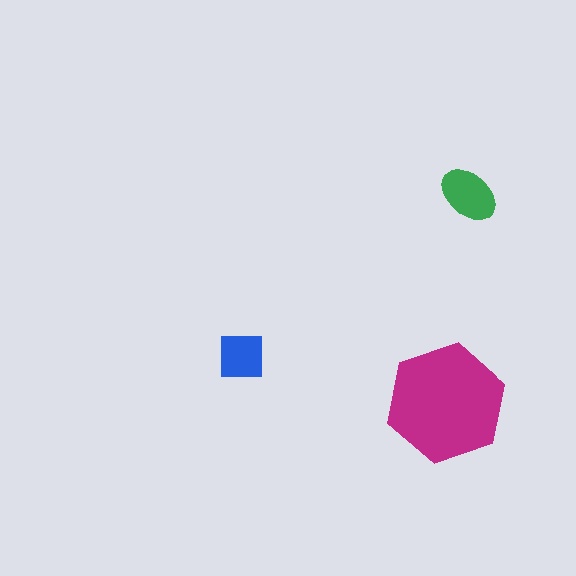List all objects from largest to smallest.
The magenta hexagon, the green ellipse, the blue square.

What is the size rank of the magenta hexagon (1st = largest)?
1st.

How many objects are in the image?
There are 3 objects in the image.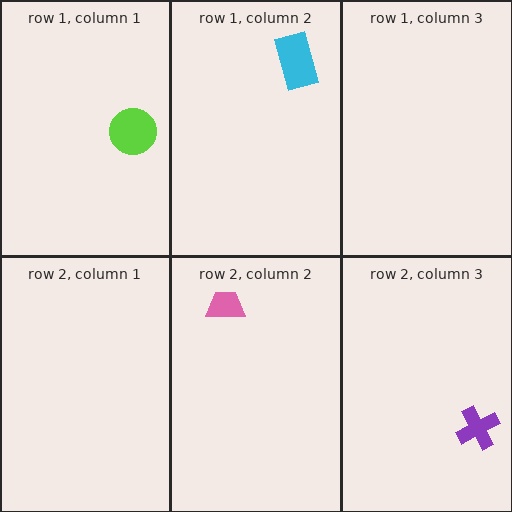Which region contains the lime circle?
The row 1, column 1 region.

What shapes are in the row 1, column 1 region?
The lime circle.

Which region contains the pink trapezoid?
The row 2, column 2 region.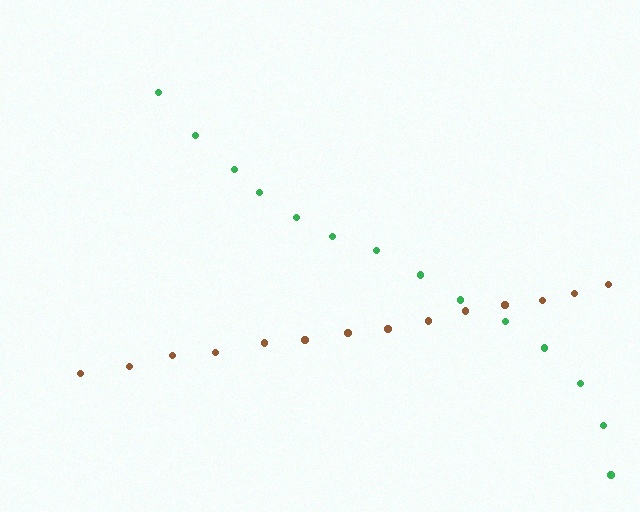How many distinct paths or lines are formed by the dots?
There are 2 distinct paths.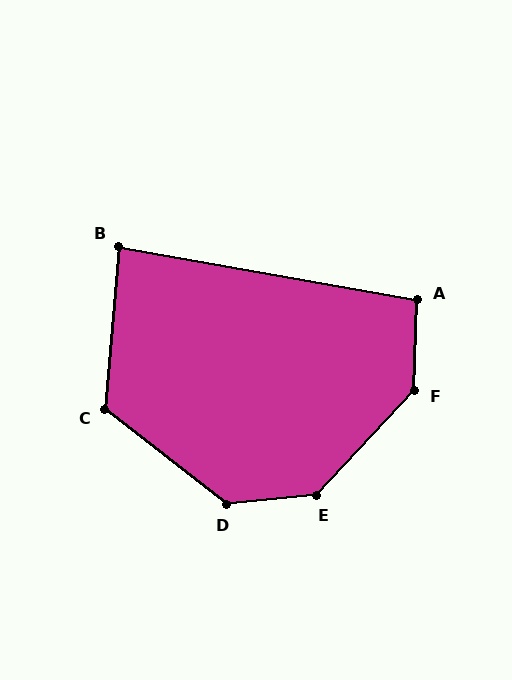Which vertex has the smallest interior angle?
B, at approximately 85 degrees.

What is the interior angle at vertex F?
Approximately 138 degrees (obtuse).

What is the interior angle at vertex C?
Approximately 123 degrees (obtuse).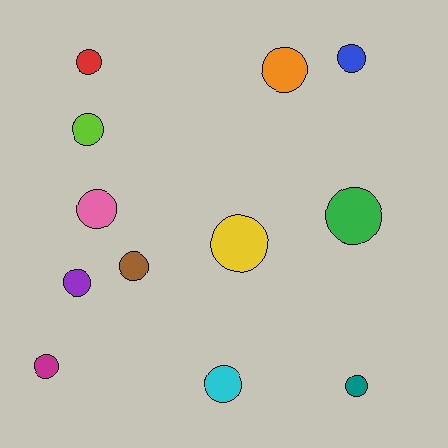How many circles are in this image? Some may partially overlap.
There are 12 circles.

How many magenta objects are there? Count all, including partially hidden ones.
There is 1 magenta object.